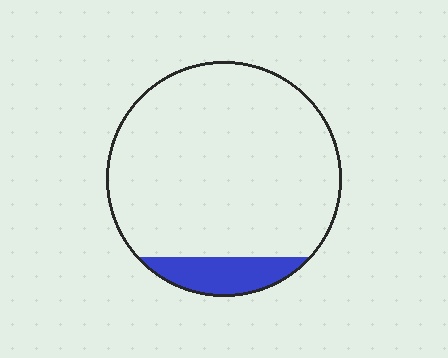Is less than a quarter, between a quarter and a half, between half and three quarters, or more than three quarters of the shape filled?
Less than a quarter.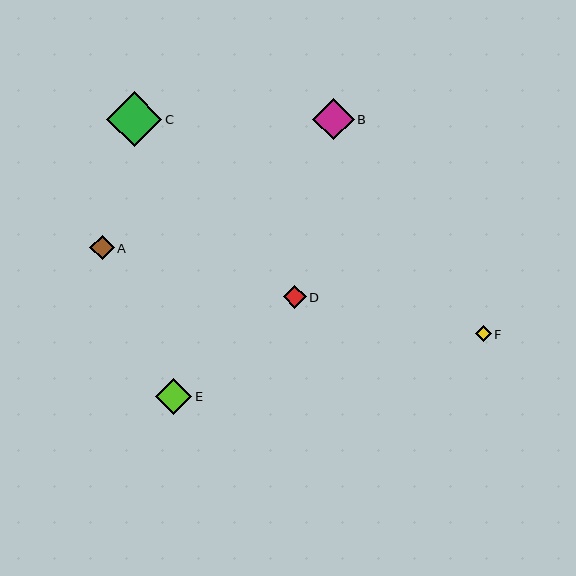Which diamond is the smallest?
Diamond F is the smallest with a size of approximately 16 pixels.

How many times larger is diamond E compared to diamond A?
Diamond E is approximately 1.5 times the size of diamond A.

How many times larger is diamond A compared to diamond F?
Diamond A is approximately 1.5 times the size of diamond F.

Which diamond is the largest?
Diamond C is the largest with a size of approximately 55 pixels.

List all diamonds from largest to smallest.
From largest to smallest: C, B, E, A, D, F.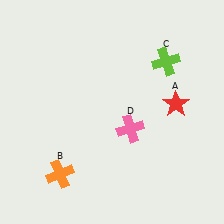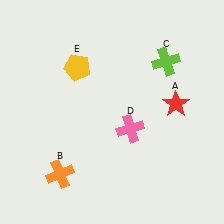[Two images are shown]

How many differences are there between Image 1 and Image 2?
There is 1 difference between the two images.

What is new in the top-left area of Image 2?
A yellow pentagon (E) was added in the top-left area of Image 2.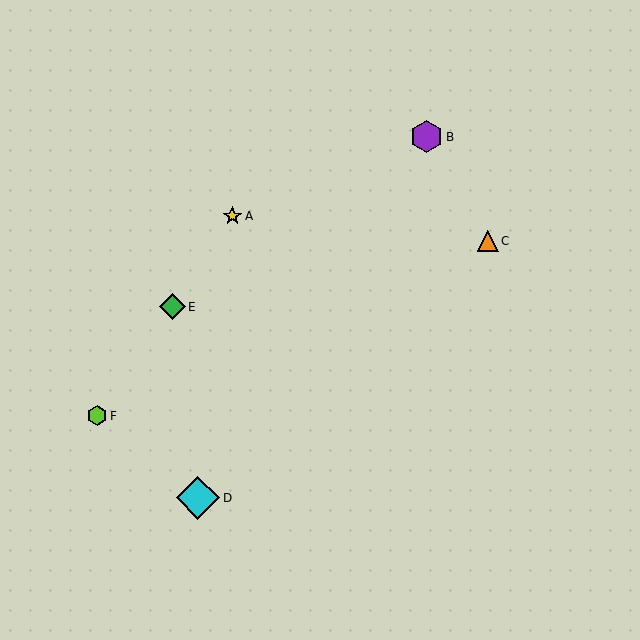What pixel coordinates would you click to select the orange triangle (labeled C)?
Click at (488, 241) to select the orange triangle C.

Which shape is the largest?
The cyan diamond (labeled D) is the largest.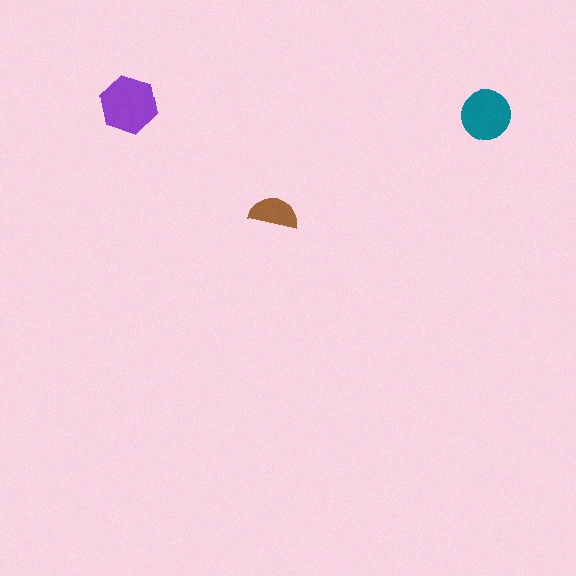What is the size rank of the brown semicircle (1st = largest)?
3rd.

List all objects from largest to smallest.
The purple hexagon, the teal circle, the brown semicircle.